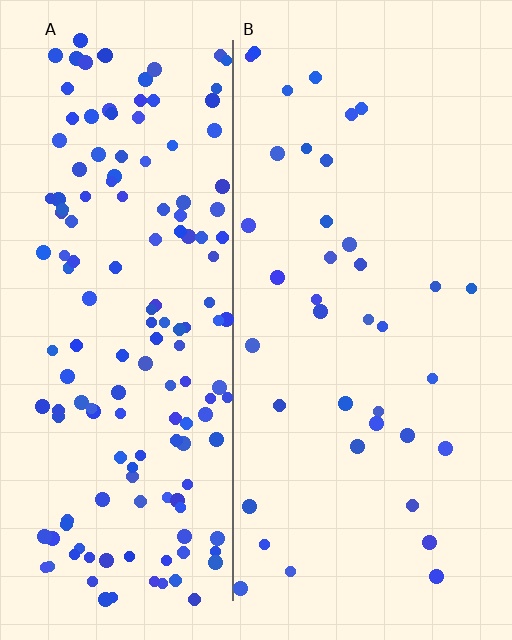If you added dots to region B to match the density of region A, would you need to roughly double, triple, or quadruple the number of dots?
Approximately quadruple.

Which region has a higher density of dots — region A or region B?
A (the left).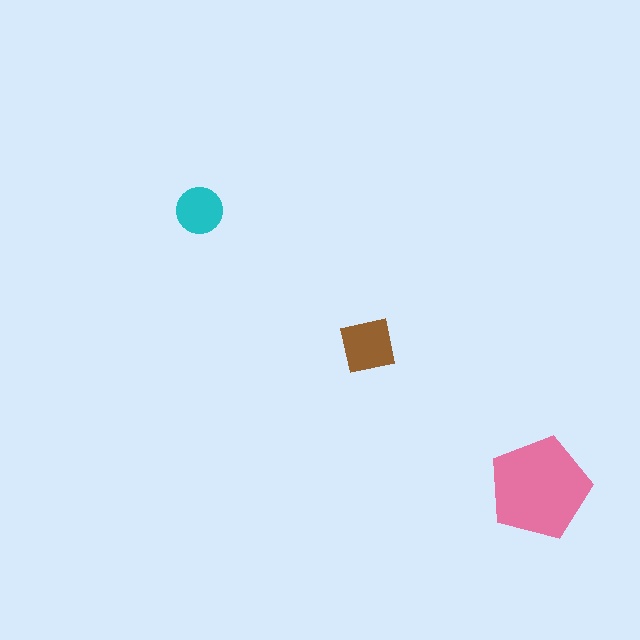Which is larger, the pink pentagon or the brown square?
The pink pentagon.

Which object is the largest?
The pink pentagon.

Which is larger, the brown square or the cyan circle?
The brown square.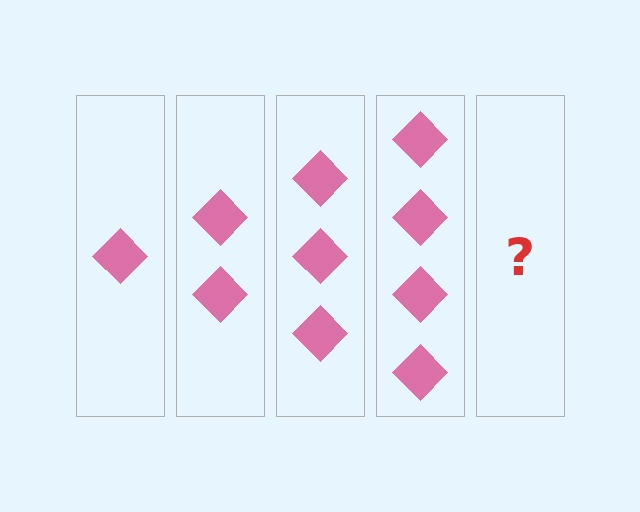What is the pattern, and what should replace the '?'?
The pattern is that each step adds one more diamond. The '?' should be 5 diamonds.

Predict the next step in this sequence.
The next step is 5 diamonds.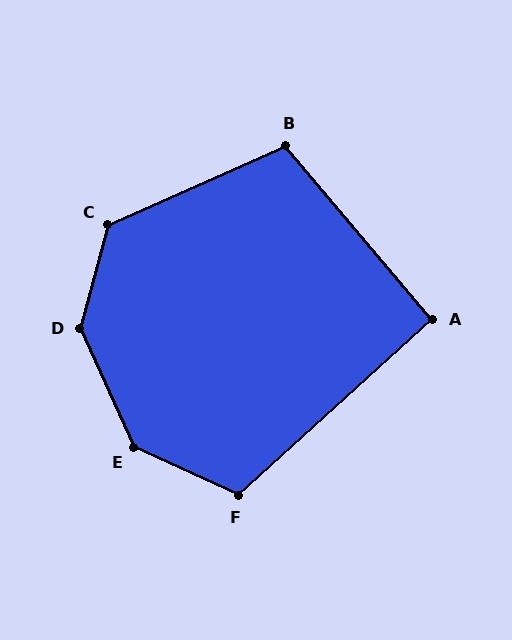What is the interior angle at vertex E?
Approximately 139 degrees (obtuse).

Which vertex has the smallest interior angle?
A, at approximately 92 degrees.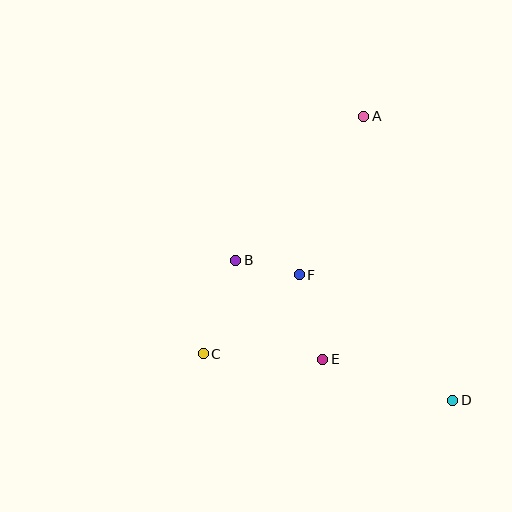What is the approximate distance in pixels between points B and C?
The distance between B and C is approximately 99 pixels.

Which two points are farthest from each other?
Points A and D are farthest from each other.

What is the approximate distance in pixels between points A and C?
The distance between A and C is approximately 287 pixels.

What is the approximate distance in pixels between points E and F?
The distance between E and F is approximately 88 pixels.